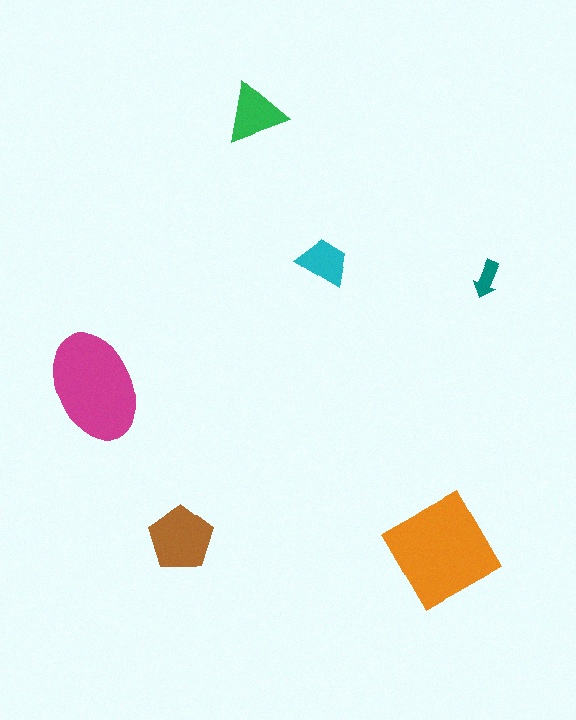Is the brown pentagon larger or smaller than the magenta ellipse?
Smaller.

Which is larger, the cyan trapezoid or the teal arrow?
The cyan trapezoid.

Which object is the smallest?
The teal arrow.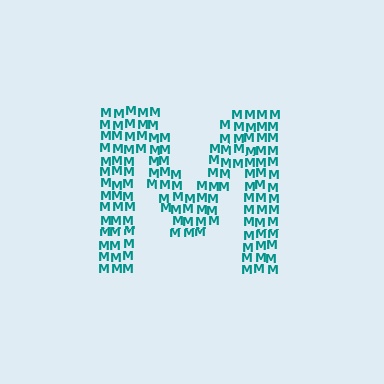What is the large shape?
The large shape is the letter M.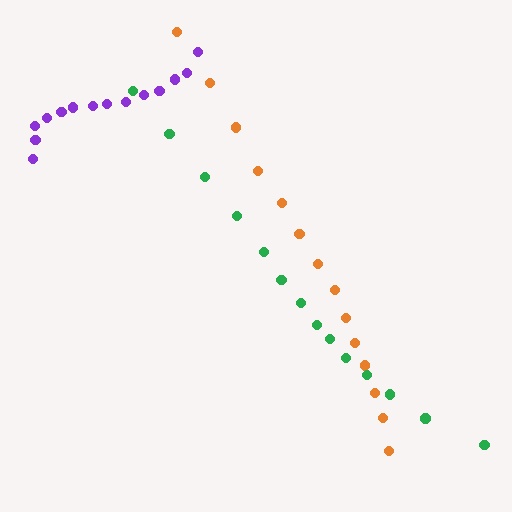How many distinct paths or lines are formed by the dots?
There are 3 distinct paths.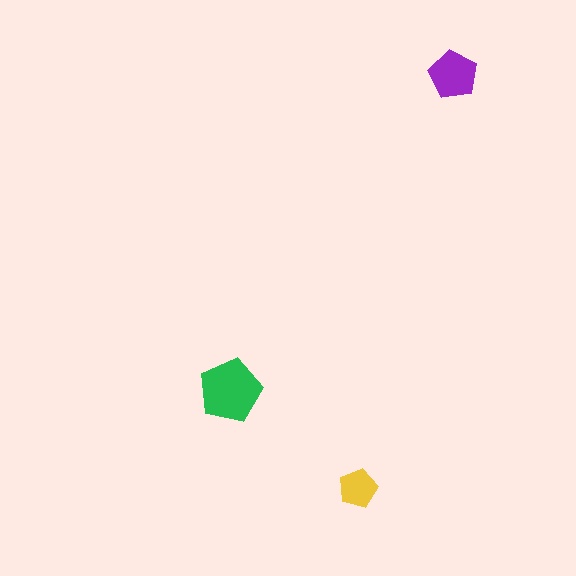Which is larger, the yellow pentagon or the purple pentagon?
The purple one.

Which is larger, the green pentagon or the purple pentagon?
The green one.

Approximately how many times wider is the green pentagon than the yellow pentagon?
About 1.5 times wider.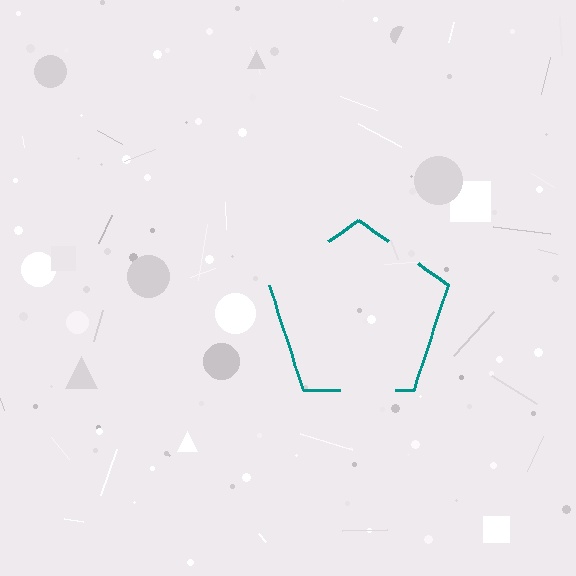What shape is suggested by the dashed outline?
The dashed outline suggests a pentagon.